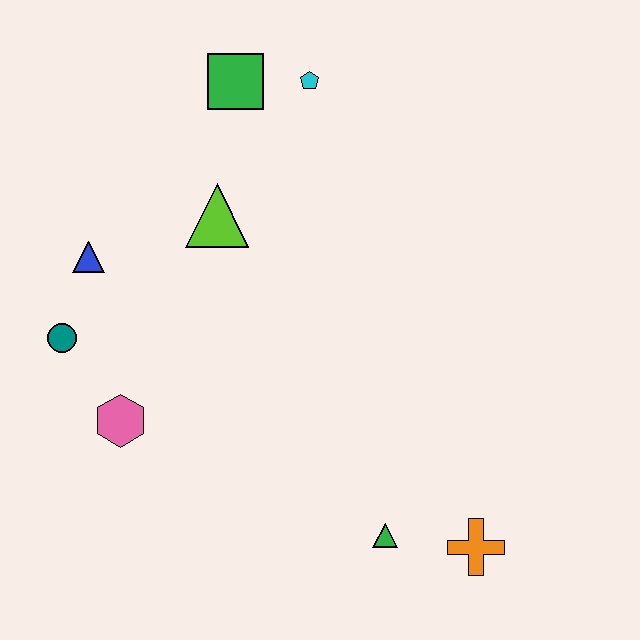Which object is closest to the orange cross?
The green triangle is closest to the orange cross.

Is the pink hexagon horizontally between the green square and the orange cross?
No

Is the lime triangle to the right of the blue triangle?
Yes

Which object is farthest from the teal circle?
The orange cross is farthest from the teal circle.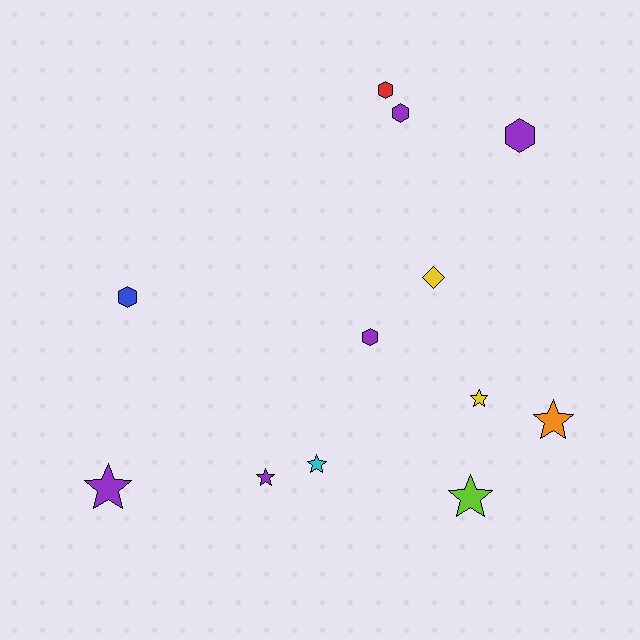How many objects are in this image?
There are 12 objects.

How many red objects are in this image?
There is 1 red object.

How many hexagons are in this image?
There are 5 hexagons.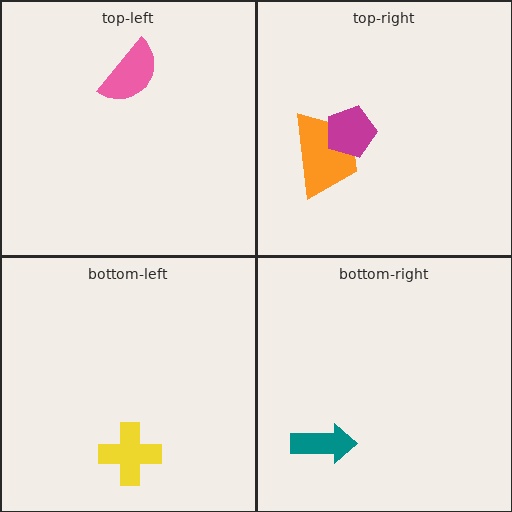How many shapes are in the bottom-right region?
1.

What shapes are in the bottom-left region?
The yellow cross.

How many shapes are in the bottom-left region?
1.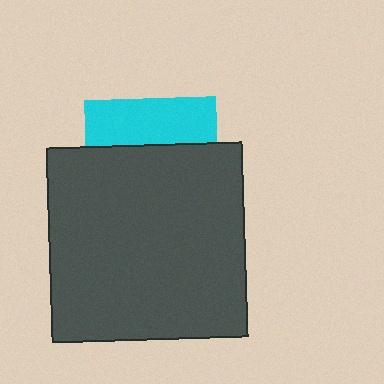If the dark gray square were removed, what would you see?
You would see the complete cyan square.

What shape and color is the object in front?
The object in front is a dark gray square.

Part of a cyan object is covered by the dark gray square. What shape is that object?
It is a square.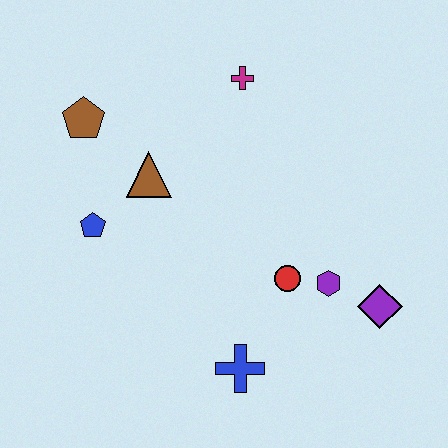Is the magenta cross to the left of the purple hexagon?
Yes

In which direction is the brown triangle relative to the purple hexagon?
The brown triangle is to the left of the purple hexagon.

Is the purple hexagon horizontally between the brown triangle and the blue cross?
No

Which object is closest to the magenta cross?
The brown triangle is closest to the magenta cross.